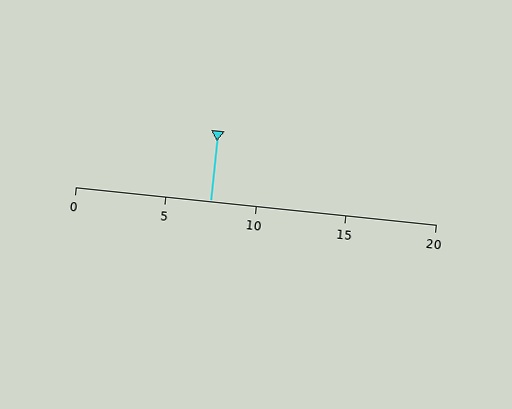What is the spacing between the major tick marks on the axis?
The major ticks are spaced 5 apart.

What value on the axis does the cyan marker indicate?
The marker indicates approximately 7.5.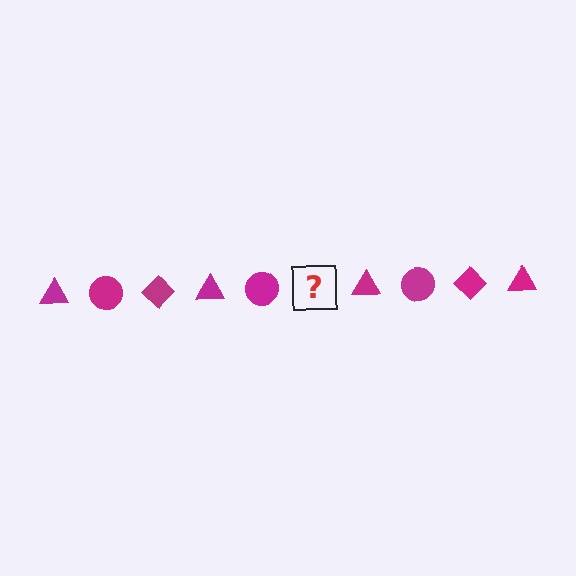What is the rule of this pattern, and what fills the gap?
The rule is that the pattern cycles through triangle, circle, diamond shapes in magenta. The gap should be filled with a magenta diamond.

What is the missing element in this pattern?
The missing element is a magenta diamond.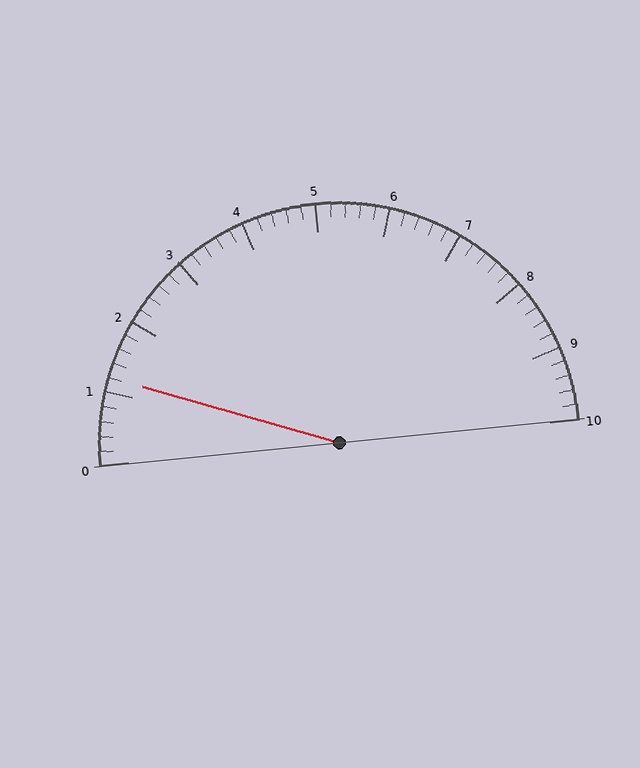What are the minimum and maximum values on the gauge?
The gauge ranges from 0 to 10.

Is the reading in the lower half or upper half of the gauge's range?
The reading is in the lower half of the range (0 to 10).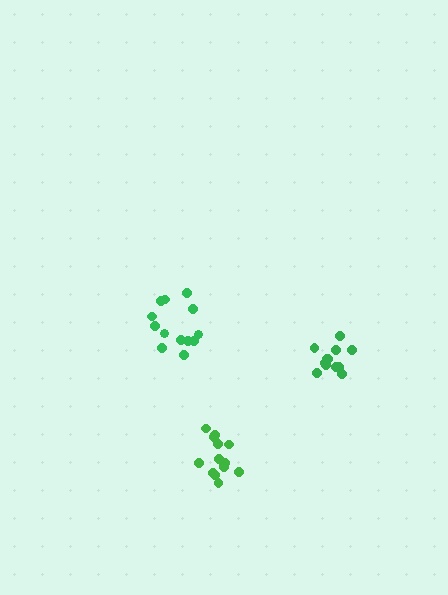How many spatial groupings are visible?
There are 3 spatial groupings.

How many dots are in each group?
Group 1: 12 dots, Group 2: 13 dots, Group 3: 14 dots (39 total).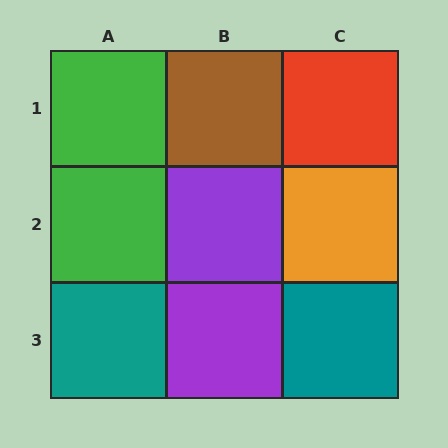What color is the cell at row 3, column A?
Teal.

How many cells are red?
1 cell is red.